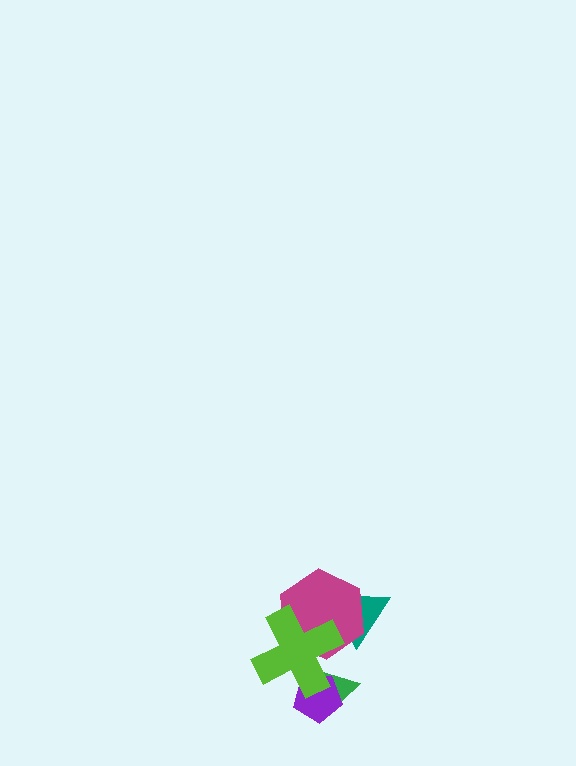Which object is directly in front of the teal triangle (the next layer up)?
The magenta hexagon is directly in front of the teal triangle.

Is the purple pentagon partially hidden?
Yes, it is partially covered by another shape.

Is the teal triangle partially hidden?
Yes, it is partially covered by another shape.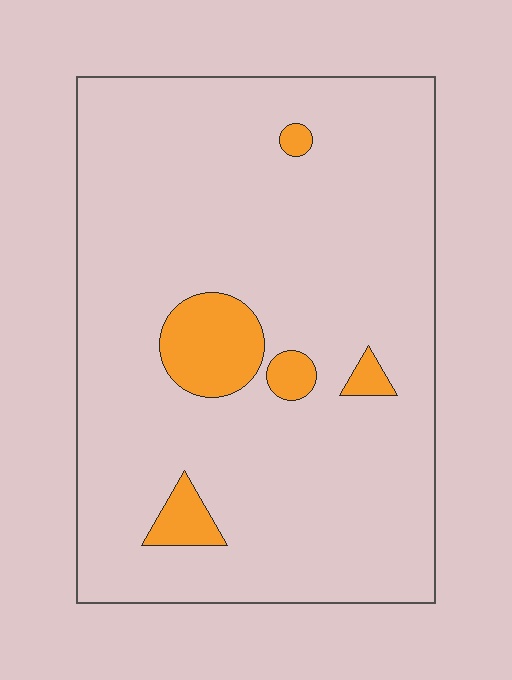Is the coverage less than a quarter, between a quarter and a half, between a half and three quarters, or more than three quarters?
Less than a quarter.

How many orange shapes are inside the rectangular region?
5.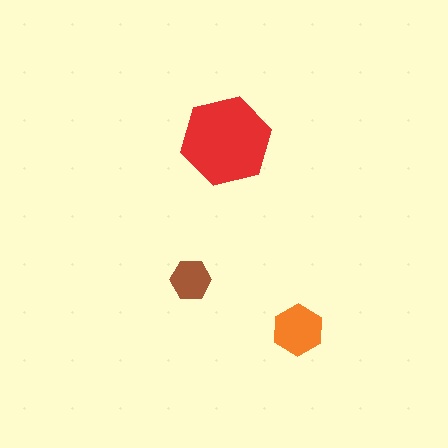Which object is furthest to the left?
The brown hexagon is leftmost.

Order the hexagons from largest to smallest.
the red one, the orange one, the brown one.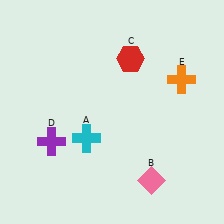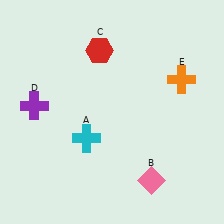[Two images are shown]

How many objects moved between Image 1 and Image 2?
2 objects moved between the two images.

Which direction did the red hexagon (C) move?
The red hexagon (C) moved left.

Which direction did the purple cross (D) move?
The purple cross (D) moved up.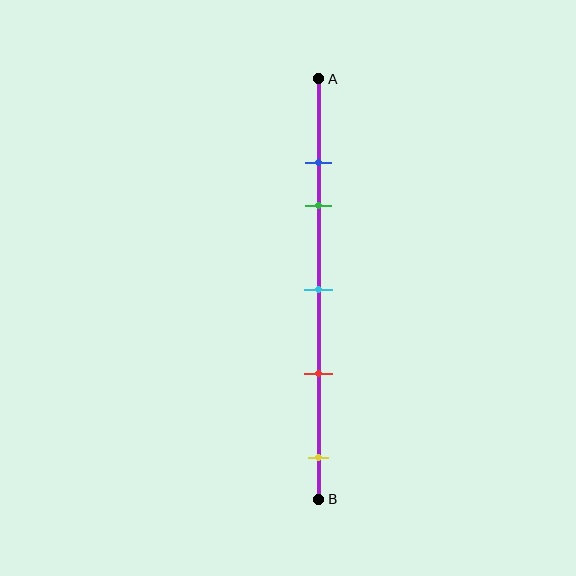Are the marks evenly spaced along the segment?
No, the marks are not evenly spaced.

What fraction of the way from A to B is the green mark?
The green mark is approximately 30% (0.3) of the way from A to B.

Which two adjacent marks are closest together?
The blue and green marks are the closest adjacent pair.